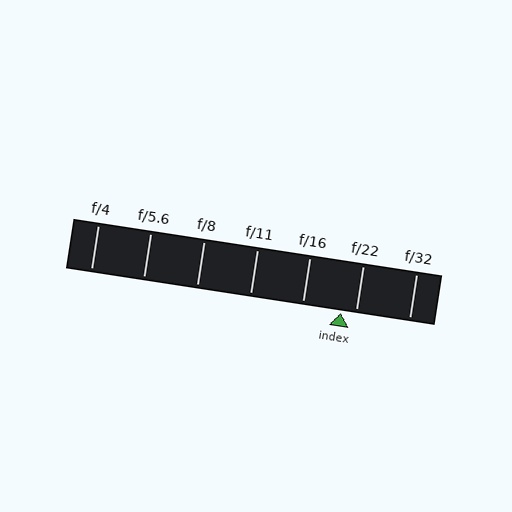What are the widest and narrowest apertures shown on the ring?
The widest aperture shown is f/4 and the narrowest is f/32.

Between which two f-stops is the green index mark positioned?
The index mark is between f/16 and f/22.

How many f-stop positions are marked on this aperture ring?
There are 7 f-stop positions marked.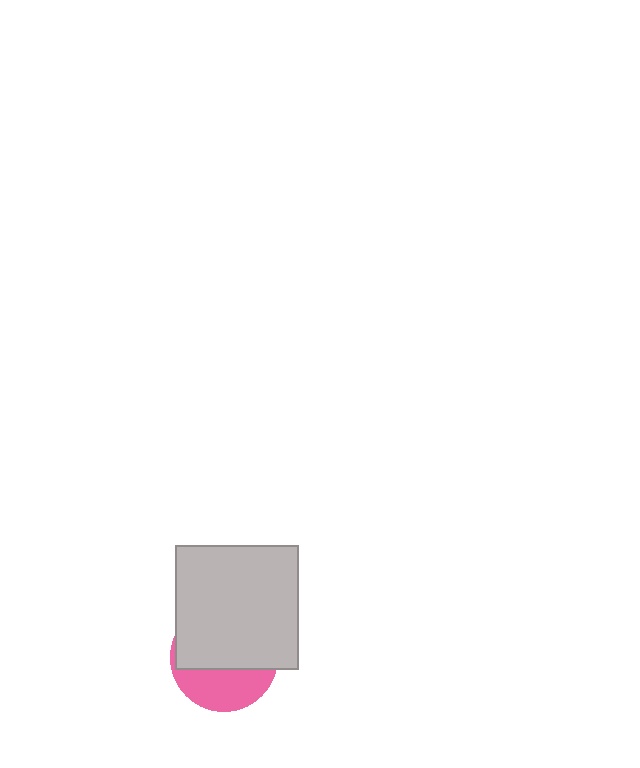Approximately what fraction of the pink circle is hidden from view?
Roughly 62% of the pink circle is hidden behind the light gray square.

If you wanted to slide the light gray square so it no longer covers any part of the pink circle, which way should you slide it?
Slide it up — that is the most direct way to separate the two shapes.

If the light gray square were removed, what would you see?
You would see the complete pink circle.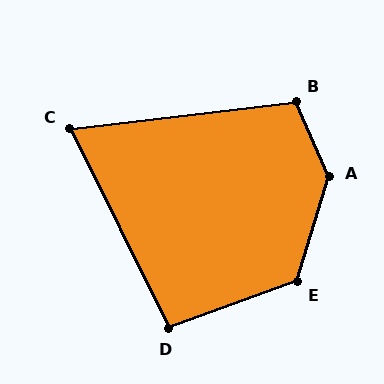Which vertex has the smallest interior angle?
C, at approximately 70 degrees.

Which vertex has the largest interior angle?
A, at approximately 139 degrees.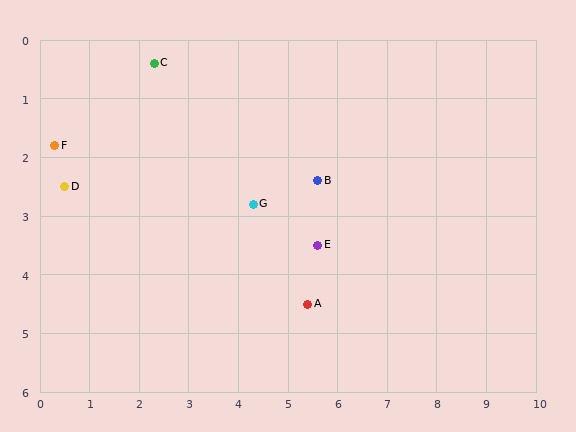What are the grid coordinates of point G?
Point G is at approximately (4.3, 2.8).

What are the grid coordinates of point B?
Point B is at approximately (5.6, 2.4).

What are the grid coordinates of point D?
Point D is at approximately (0.5, 2.5).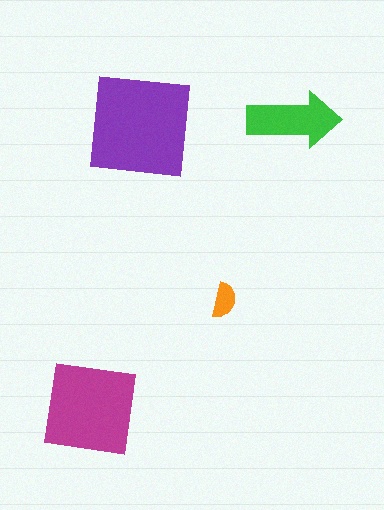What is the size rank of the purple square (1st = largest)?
1st.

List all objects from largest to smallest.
The purple square, the magenta square, the green arrow, the orange semicircle.